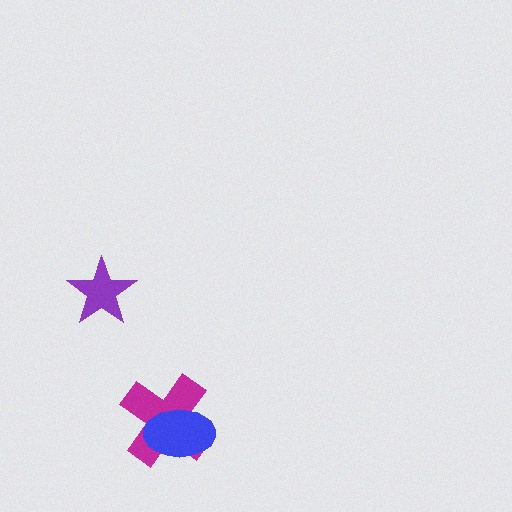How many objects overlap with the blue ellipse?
1 object overlaps with the blue ellipse.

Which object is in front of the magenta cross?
The blue ellipse is in front of the magenta cross.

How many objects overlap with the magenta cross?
1 object overlaps with the magenta cross.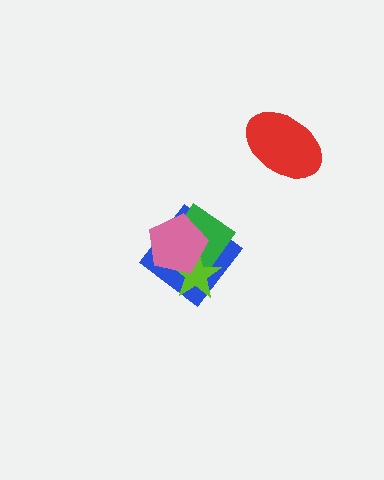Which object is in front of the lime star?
The pink pentagon is in front of the lime star.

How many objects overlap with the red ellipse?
0 objects overlap with the red ellipse.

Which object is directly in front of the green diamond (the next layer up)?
The lime star is directly in front of the green diamond.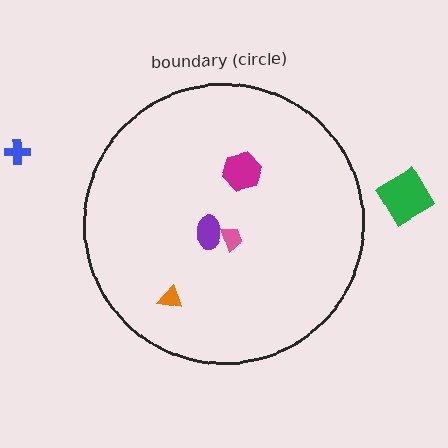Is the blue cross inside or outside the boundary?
Outside.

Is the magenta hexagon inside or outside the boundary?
Inside.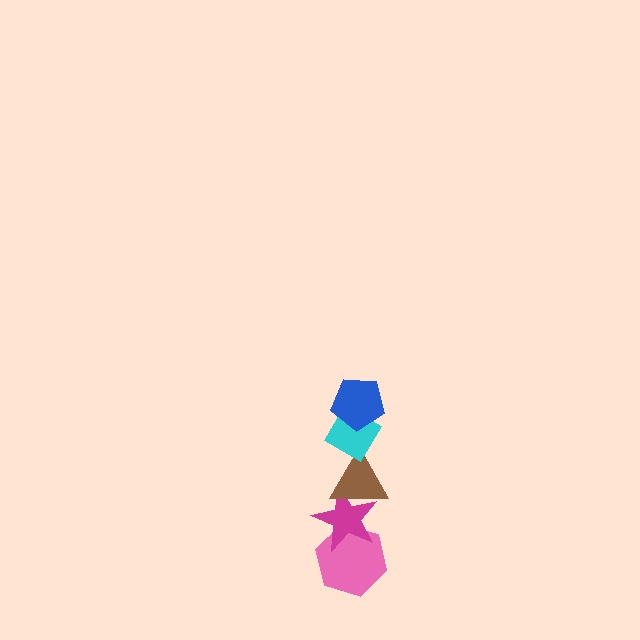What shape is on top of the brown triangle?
The cyan diamond is on top of the brown triangle.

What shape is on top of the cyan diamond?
The blue pentagon is on top of the cyan diamond.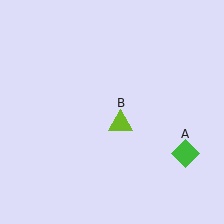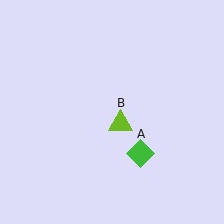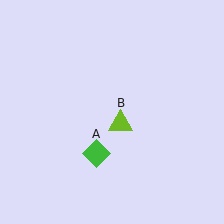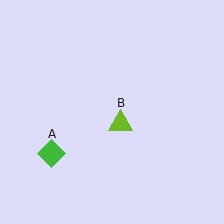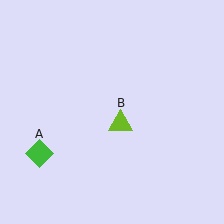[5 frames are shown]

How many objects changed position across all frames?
1 object changed position: green diamond (object A).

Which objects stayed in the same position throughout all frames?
Lime triangle (object B) remained stationary.